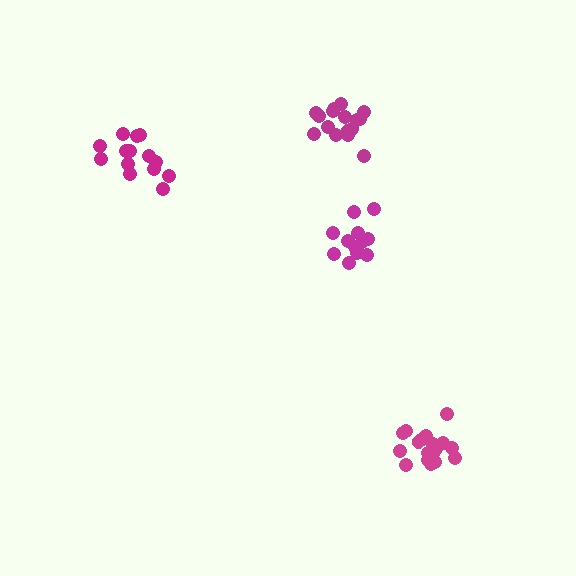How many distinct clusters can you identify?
There are 4 distinct clusters.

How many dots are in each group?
Group 1: 12 dots, Group 2: 14 dots, Group 3: 16 dots, Group 4: 18 dots (60 total).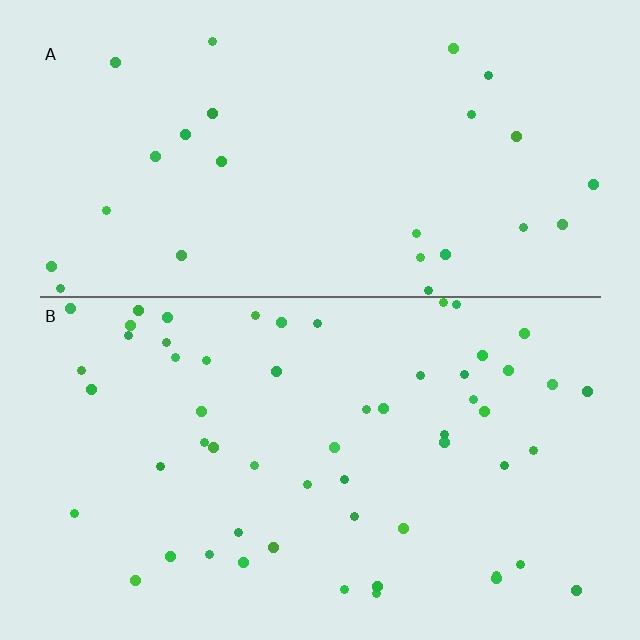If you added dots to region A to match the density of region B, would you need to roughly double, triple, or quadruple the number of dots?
Approximately double.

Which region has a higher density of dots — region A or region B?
B (the bottom).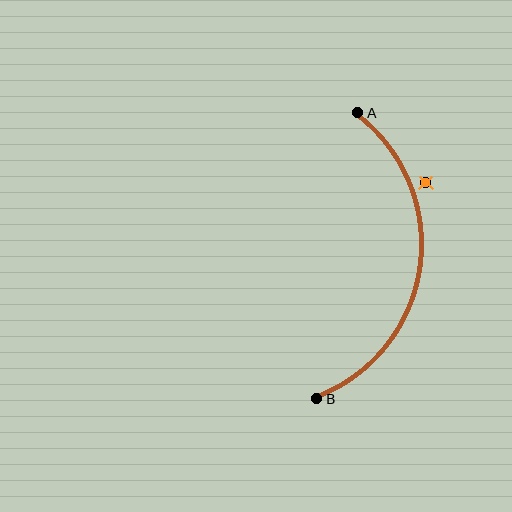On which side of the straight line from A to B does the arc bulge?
The arc bulges to the right of the straight line connecting A and B.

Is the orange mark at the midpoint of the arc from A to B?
No — the orange mark does not lie on the arc at all. It sits slightly outside the curve.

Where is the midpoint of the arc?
The arc midpoint is the point on the curve farthest from the straight line joining A and B. It sits to the right of that line.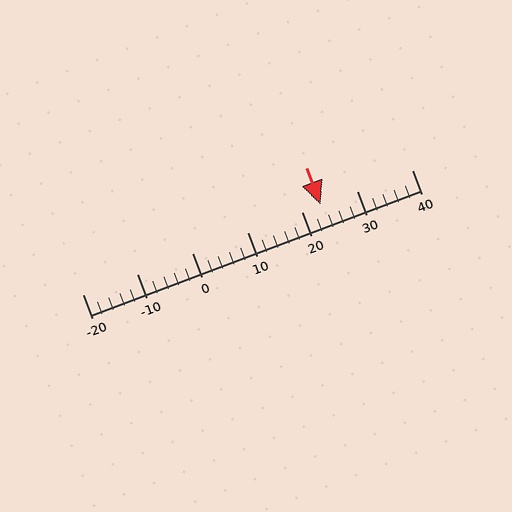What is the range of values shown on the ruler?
The ruler shows values from -20 to 40.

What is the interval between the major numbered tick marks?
The major tick marks are spaced 10 units apart.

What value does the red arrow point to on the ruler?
The red arrow points to approximately 23.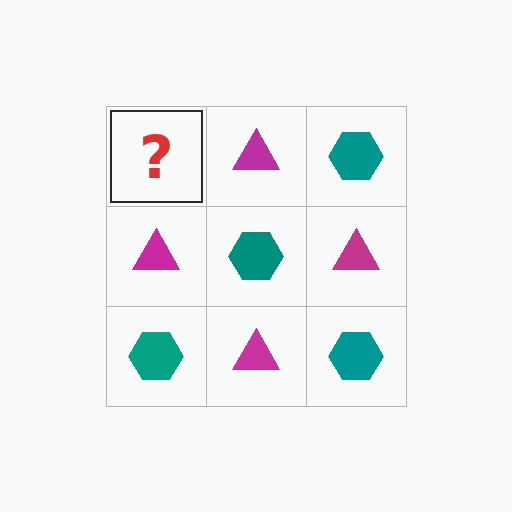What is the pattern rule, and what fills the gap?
The rule is that it alternates teal hexagon and magenta triangle in a checkerboard pattern. The gap should be filled with a teal hexagon.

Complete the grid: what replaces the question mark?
The question mark should be replaced with a teal hexagon.